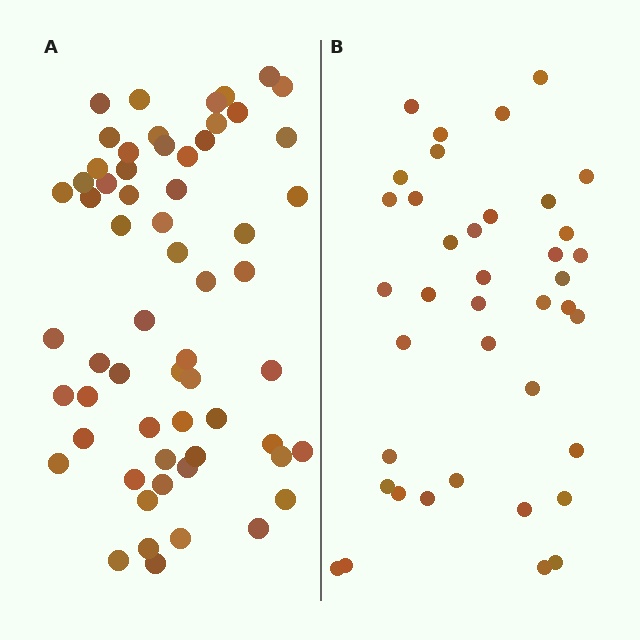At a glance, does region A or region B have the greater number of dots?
Region A (the left region) has more dots.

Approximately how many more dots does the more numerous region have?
Region A has approximately 20 more dots than region B.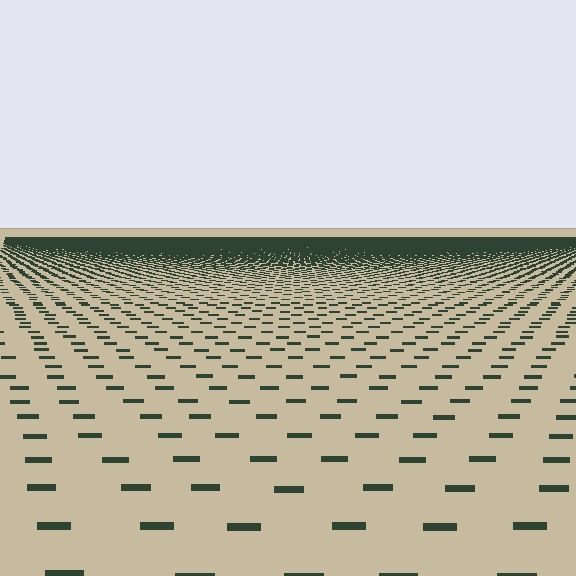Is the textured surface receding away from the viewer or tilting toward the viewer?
The surface is receding away from the viewer. Texture elements get smaller and denser toward the top.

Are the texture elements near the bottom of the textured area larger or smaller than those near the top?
Larger. Near the bottom, elements are closer to the viewer and appear at a bigger on-screen size.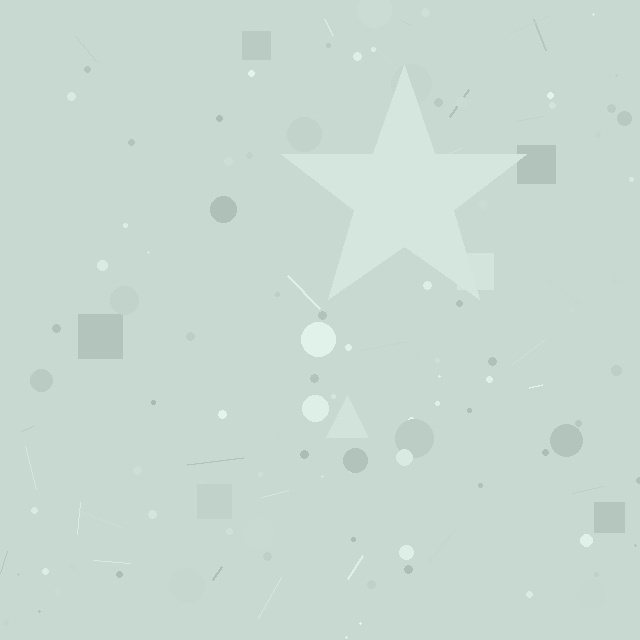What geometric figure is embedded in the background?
A star is embedded in the background.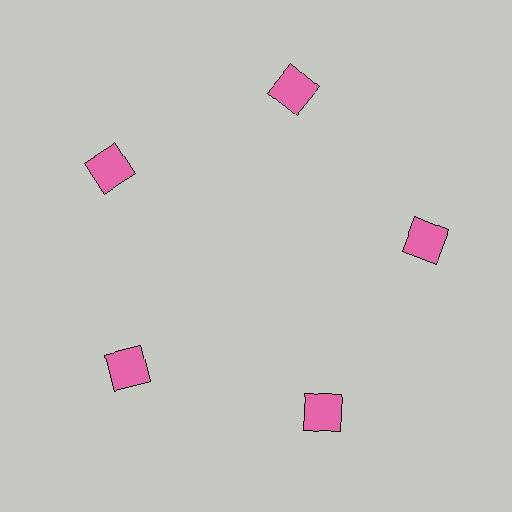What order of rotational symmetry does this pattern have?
This pattern has 5-fold rotational symmetry.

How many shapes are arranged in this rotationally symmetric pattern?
There are 5 shapes, arranged in 5 groups of 1.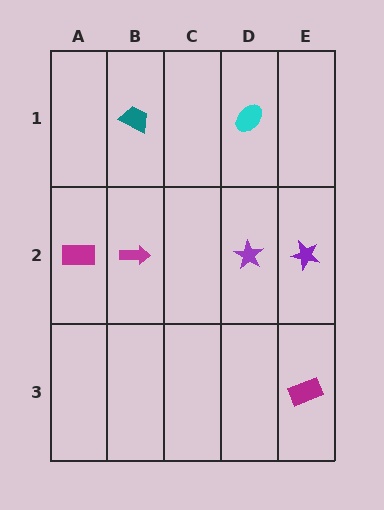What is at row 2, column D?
A purple star.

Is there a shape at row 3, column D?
No, that cell is empty.